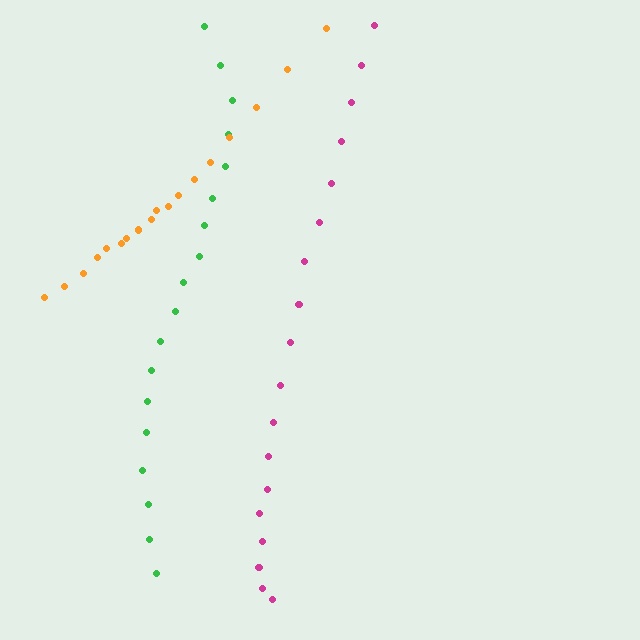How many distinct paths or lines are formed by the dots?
There are 3 distinct paths.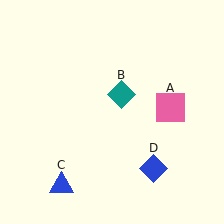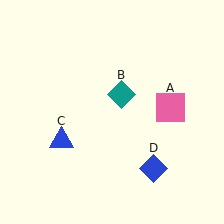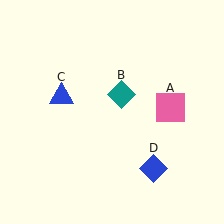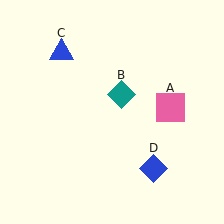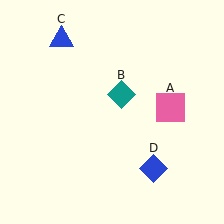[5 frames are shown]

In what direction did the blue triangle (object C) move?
The blue triangle (object C) moved up.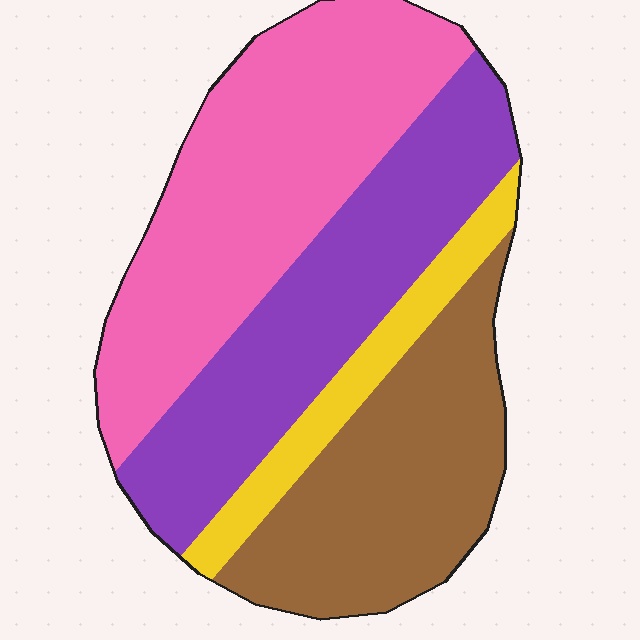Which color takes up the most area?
Pink, at roughly 35%.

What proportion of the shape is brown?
Brown covers around 25% of the shape.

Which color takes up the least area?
Yellow, at roughly 10%.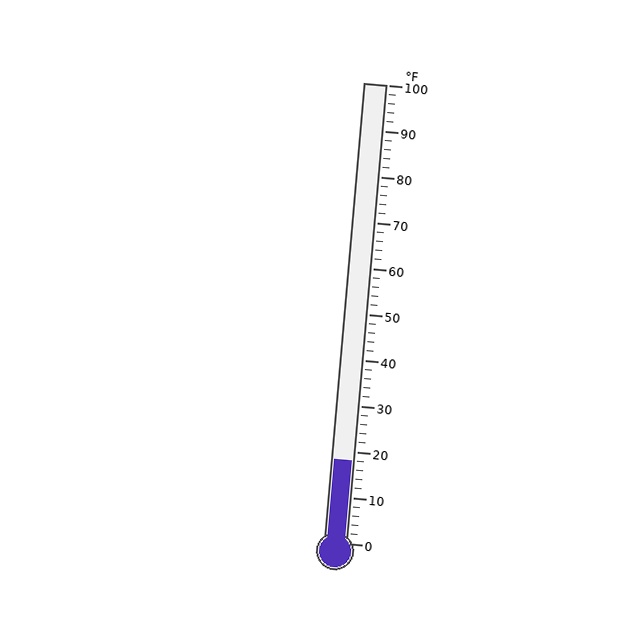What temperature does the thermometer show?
The thermometer shows approximately 18°F.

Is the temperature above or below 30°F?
The temperature is below 30°F.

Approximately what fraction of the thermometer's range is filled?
The thermometer is filled to approximately 20% of its range.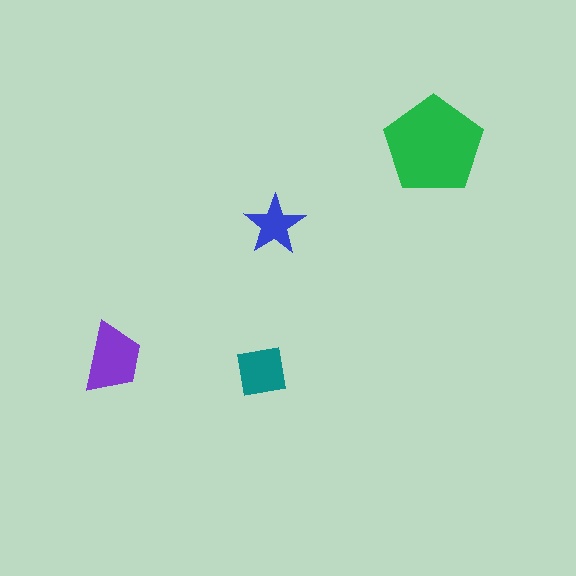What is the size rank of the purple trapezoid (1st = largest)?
2nd.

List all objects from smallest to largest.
The blue star, the teal square, the purple trapezoid, the green pentagon.